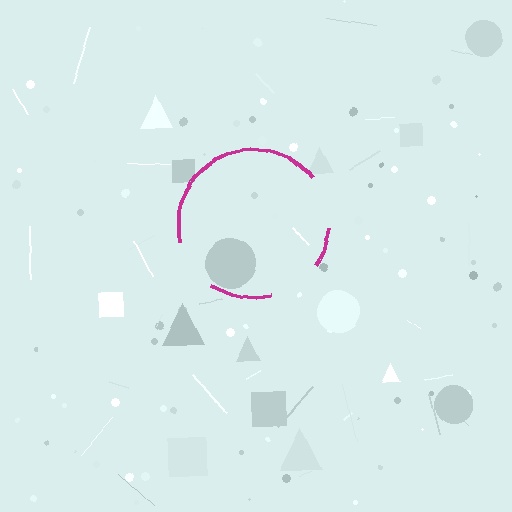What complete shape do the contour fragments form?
The contour fragments form a circle.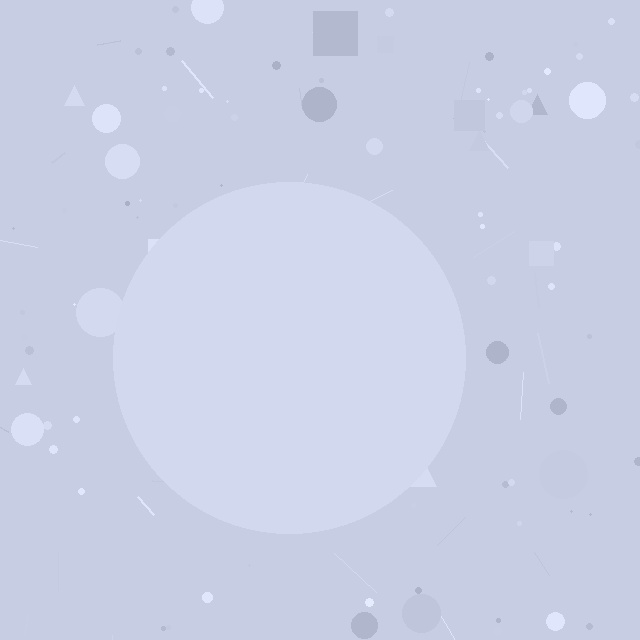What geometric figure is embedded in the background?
A circle is embedded in the background.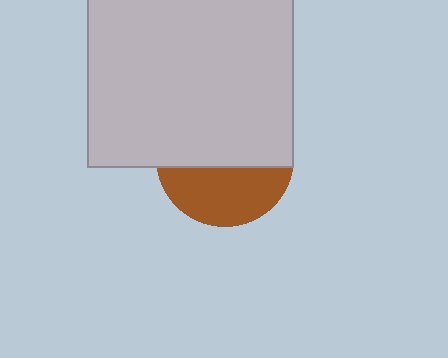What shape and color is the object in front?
The object in front is a light gray rectangle.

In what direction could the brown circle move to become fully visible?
The brown circle could move down. That would shift it out from behind the light gray rectangle entirely.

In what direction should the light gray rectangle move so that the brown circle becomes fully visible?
The light gray rectangle should move up. That is the shortest direction to clear the overlap and leave the brown circle fully visible.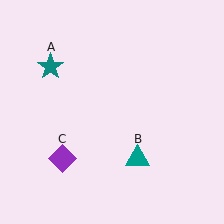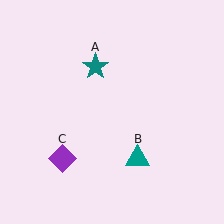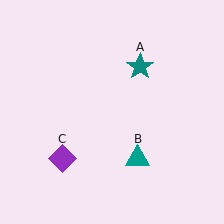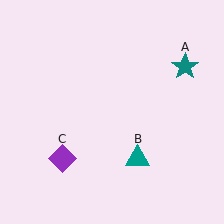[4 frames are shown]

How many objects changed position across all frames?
1 object changed position: teal star (object A).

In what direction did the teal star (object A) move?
The teal star (object A) moved right.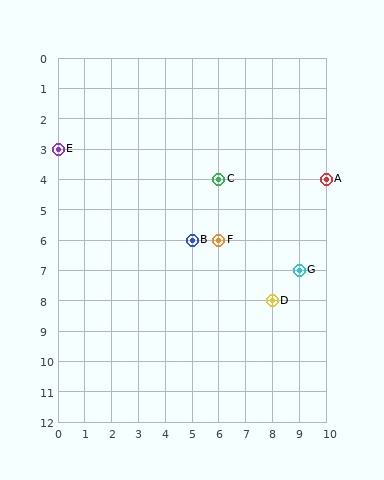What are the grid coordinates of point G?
Point G is at grid coordinates (9, 7).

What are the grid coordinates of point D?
Point D is at grid coordinates (8, 8).